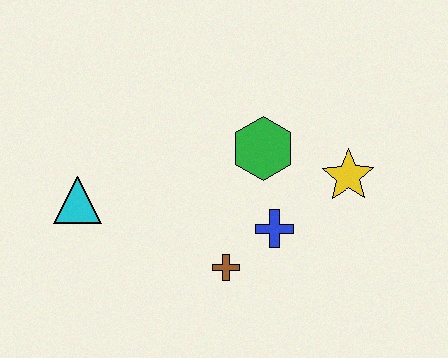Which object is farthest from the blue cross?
The cyan triangle is farthest from the blue cross.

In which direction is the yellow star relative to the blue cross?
The yellow star is to the right of the blue cross.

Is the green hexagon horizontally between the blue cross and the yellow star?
No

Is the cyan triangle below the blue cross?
No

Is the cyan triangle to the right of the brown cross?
No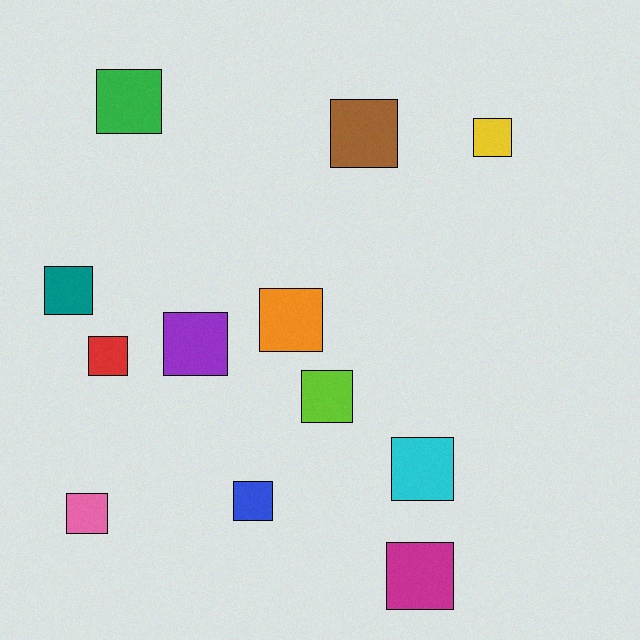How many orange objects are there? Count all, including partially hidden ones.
There is 1 orange object.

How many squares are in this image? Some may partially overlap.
There are 12 squares.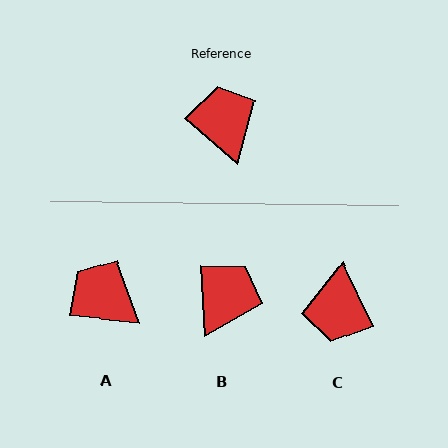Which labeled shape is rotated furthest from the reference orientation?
C, about 157 degrees away.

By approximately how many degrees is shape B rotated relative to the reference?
Approximately 45 degrees clockwise.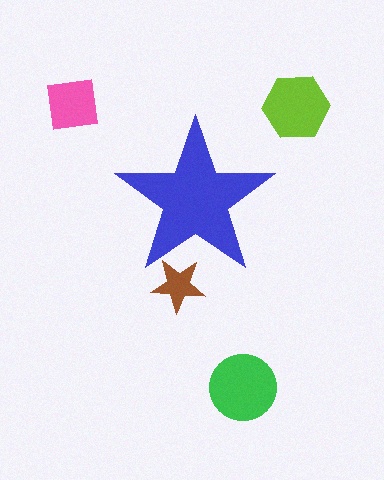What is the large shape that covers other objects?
A blue star.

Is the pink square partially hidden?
No, the pink square is fully visible.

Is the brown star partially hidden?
Yes, the brown star is partially hidden behind the blue star.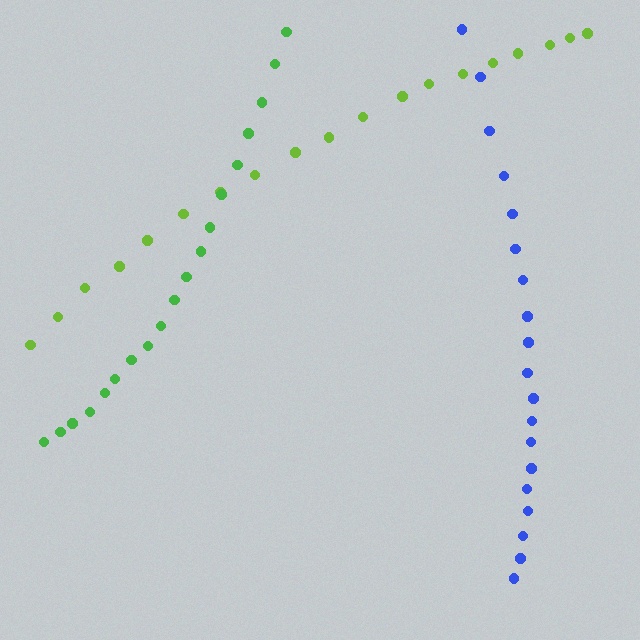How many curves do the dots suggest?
There are 3 distinct paths.